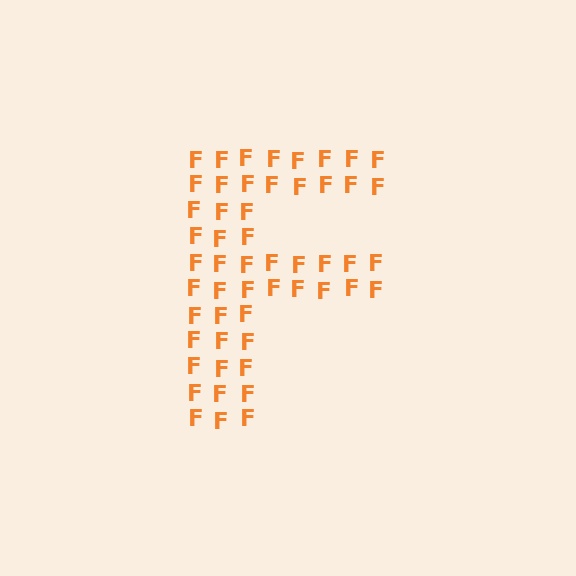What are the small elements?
The small elements are letter F's.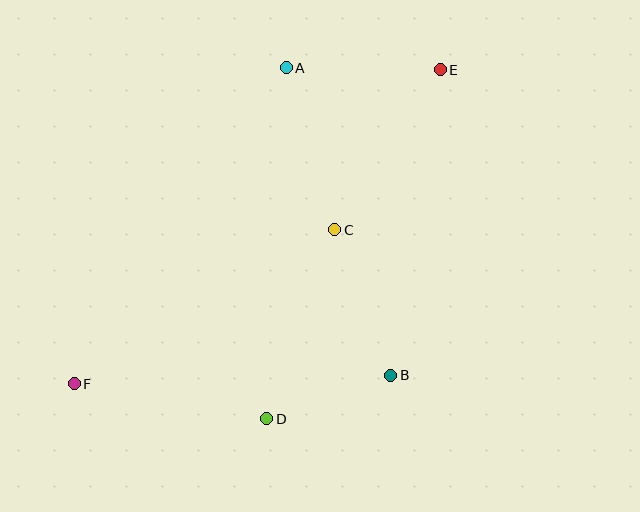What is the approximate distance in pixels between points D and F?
The distance between D and F is approximately 196 pixels.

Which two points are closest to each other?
Points B and D are closest to each other.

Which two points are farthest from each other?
Points E and F are farthest from each other.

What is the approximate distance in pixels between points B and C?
The distance between B and C is approximately 156 pixels.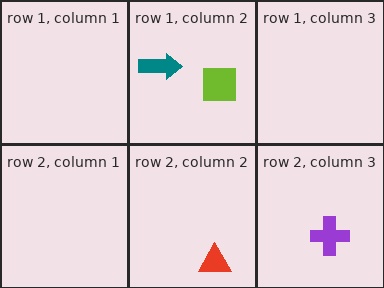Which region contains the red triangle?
The row 2, column 2 region.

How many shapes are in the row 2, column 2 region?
1.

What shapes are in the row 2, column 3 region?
The purple cross.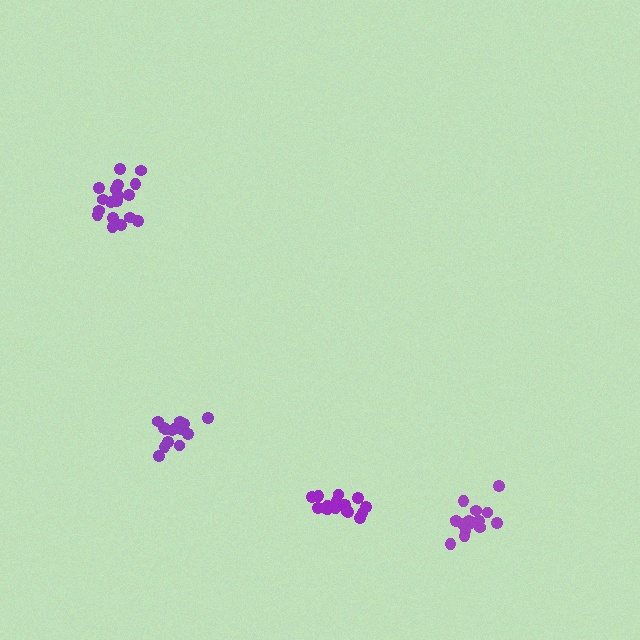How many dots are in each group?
Group 1: 17 dots, Group 2: 20 dots, Group 3: 15 dots, Group 4: 16 dots (68 total).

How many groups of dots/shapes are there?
There are 4 groups.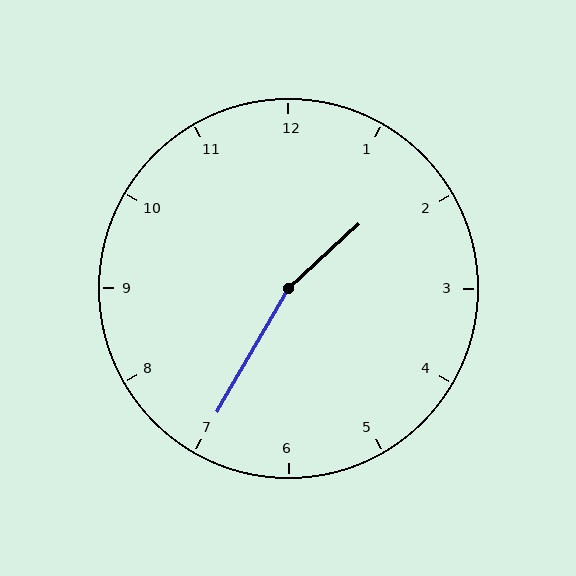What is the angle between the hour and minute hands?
Approximately 162 degrees.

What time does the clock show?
1:35.